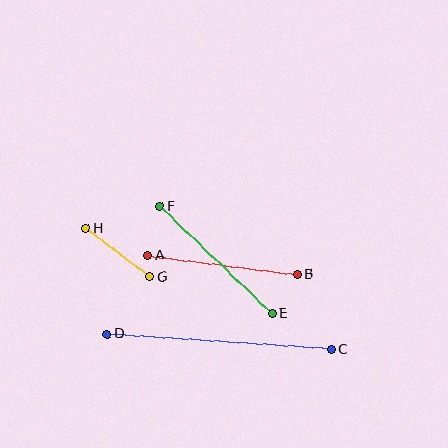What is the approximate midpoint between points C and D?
The midpoint is at approximately (219, 342) pixels.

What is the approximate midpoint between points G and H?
The midpoint is at approximately (118, 253) pixels.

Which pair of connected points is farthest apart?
Points C and D are farthest apart.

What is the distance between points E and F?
The distance is approximately 155 pixels.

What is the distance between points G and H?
The distance is approximately 80 pixels.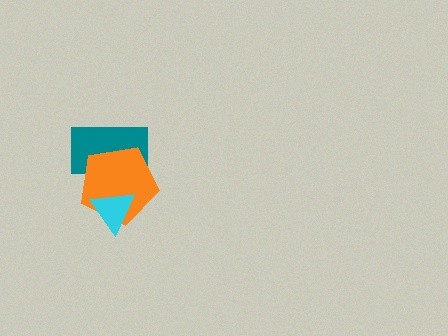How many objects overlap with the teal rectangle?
1 object overlaps with the teal rectangle.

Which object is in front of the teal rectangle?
The orange pentagon is in front of the teal rectangle.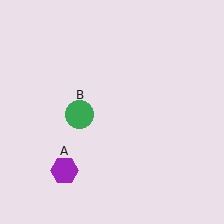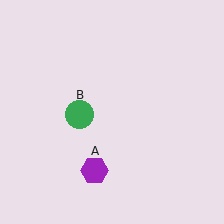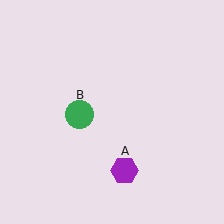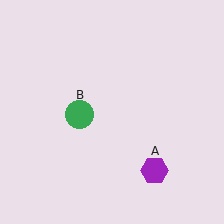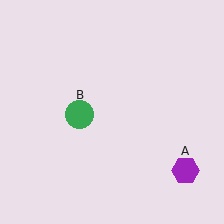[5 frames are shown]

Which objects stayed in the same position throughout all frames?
Green circle (object B) remained stationary.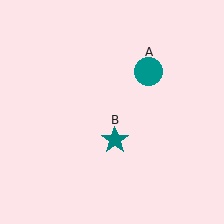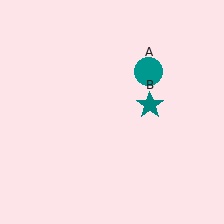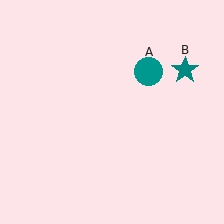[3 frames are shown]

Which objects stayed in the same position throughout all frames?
Teal circle (object A) remained stationary.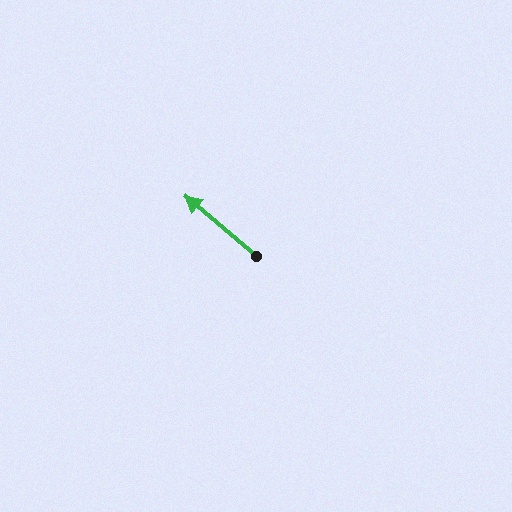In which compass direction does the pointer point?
Northwest.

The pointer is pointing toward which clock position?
Roughly 10 o'clock.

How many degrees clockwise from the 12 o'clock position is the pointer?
Approximately 311 degrees.